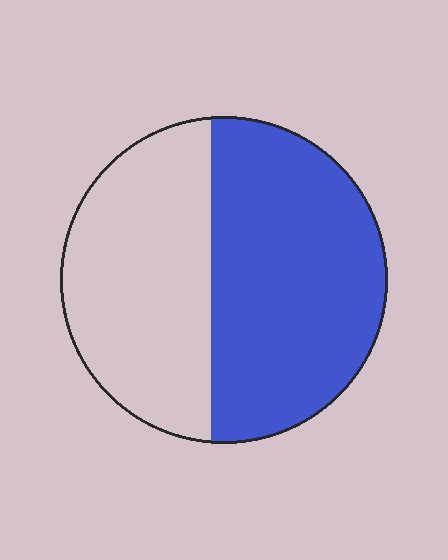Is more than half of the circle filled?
Yes.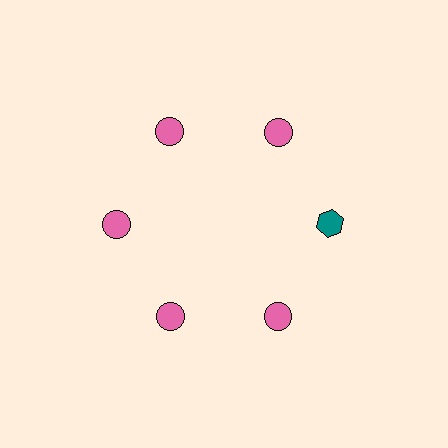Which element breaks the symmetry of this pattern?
The teal hexagon at roughly the 3 o'clock position breaks the symmetry. All other shapes are pink circles.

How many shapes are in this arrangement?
There are 6 shapes arranged in a ring pattern.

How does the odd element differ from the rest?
It differs in both color (teal instead of pink) and shape (hexagon instead of circle).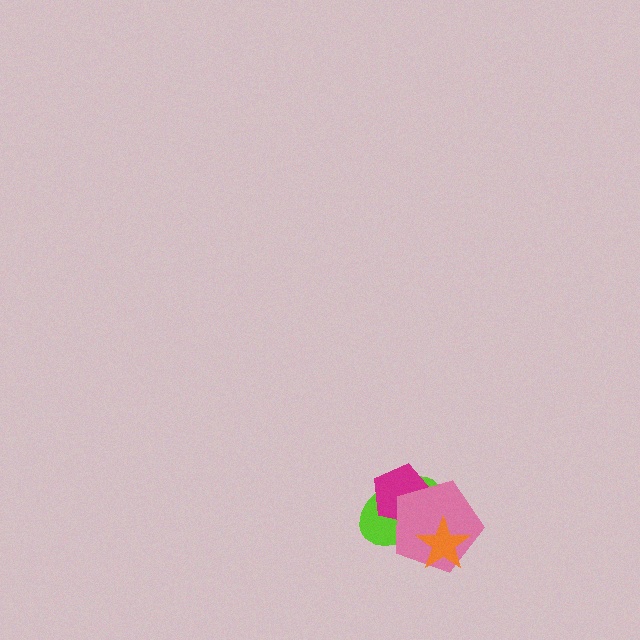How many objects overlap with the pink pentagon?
3 objects overlap with the pink pentagon.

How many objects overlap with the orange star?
2 objects overlap with the orange star.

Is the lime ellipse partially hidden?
Yes, it is partially covered by another shape.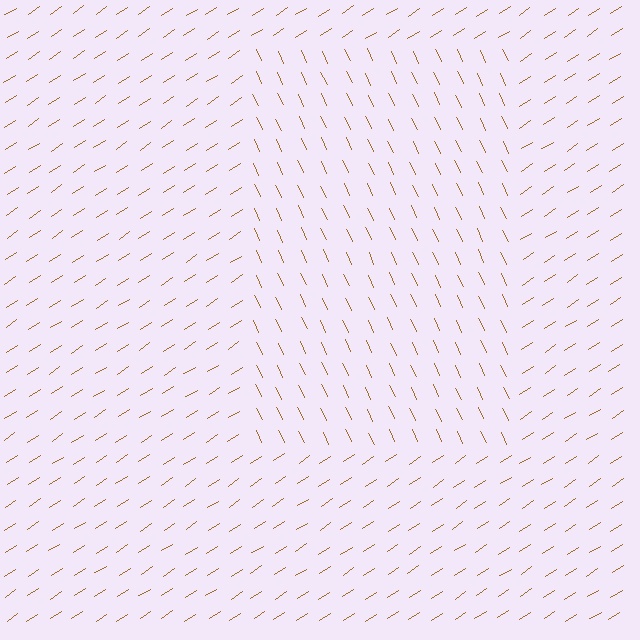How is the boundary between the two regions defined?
The boundary is defined purely by a change in line orientation (approximately 82 degrees difference). All lines are the same color and thickness.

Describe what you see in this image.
The image is filled with small brown line segments. A rectangle region in the image has lines oriented differently from the surrounding lines, creating a visible texture boundary.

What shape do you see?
I see a rectangle.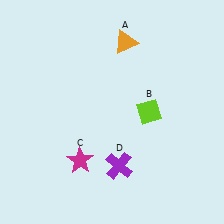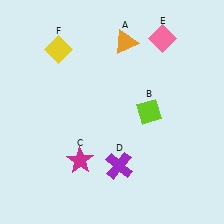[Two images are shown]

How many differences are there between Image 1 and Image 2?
There are 2 differences between the two images.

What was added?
A pink diamond (E), a yellow diamond (F) were added in Image 2.